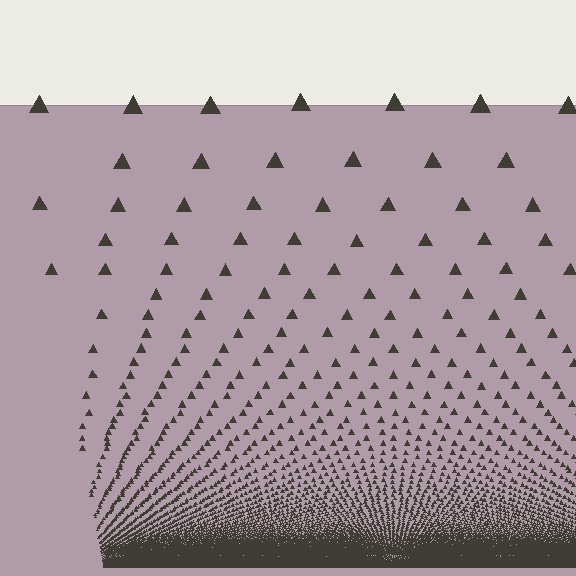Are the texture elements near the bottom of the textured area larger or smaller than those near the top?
Smaller. The gradient is inverted — elements near the bottom are smaller and denser.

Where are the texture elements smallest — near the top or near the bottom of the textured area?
Near the bottom.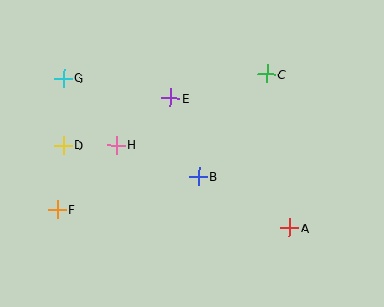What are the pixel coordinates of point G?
Point G is at (64, 78).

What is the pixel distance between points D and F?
The distance between D and F is 65 pixels.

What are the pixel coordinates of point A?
Point A is at (289, 228).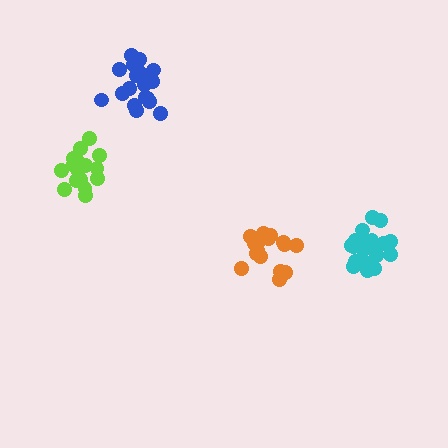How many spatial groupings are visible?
There are 4 spatial groupings.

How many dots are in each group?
Group 1: 16 dots, Group 2: 19 dots, Group 3: 16 dots, Group 4: 20 dots (71 total).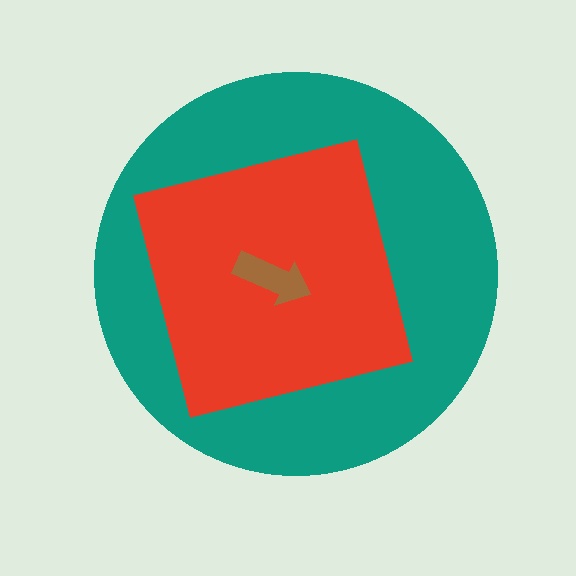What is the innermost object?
The brown arrow.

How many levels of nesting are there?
3.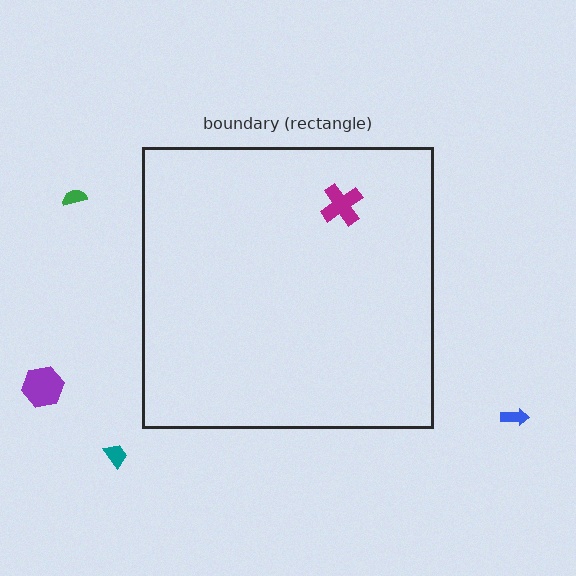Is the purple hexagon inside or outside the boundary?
Outside.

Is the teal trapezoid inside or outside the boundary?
Outside.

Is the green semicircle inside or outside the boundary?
Outside.